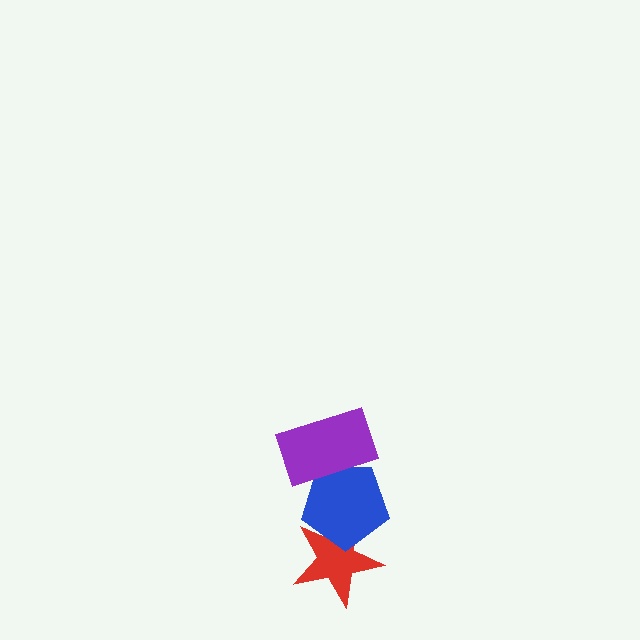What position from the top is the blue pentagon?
The blue pentagon is 2nd from the top.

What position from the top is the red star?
The red star is 3rd from the top.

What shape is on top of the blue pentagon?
The purple rectangle is on top of the blue pentagon.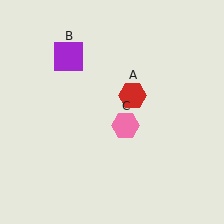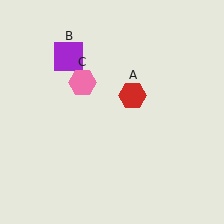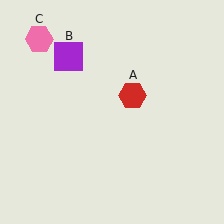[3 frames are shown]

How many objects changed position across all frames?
1 object changed position: pink hexagon (object C).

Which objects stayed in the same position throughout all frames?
Red hexagon (object A) and purple square (object B) remained stationary.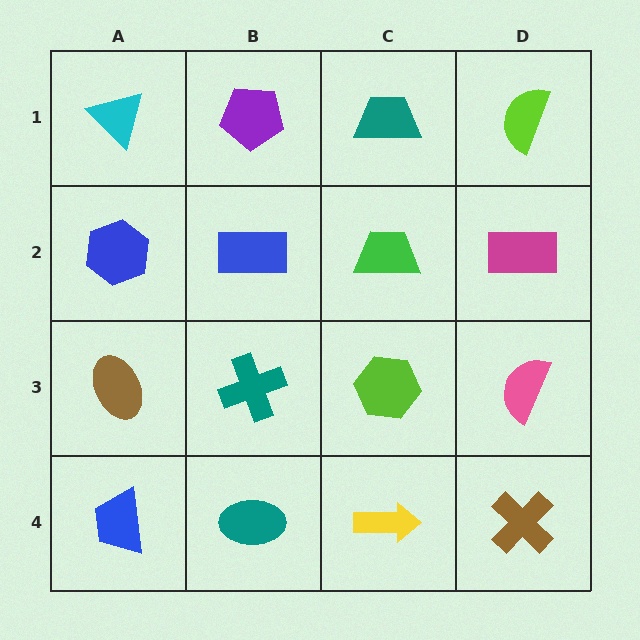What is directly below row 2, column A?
A brown ellipse.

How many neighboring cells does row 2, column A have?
3.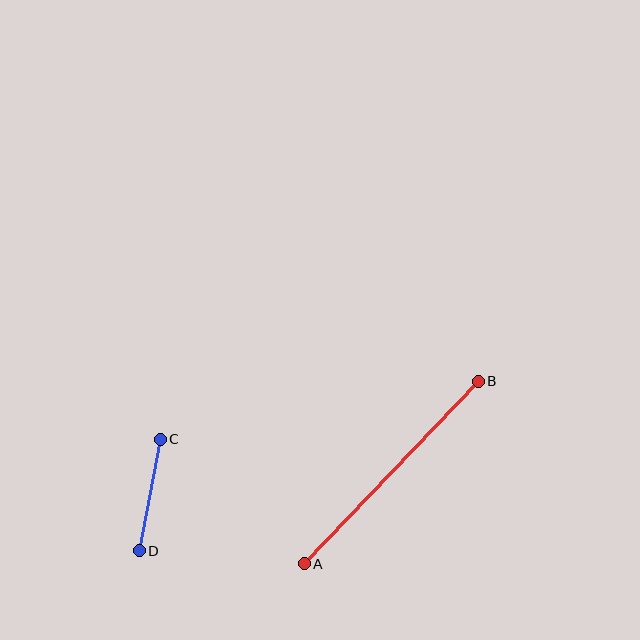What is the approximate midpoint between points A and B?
The midpoint is at approximately (391, 472) pixels.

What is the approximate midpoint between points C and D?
The midpoint is at approximately (150, 495) pixels.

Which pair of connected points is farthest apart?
Points A and B are farthest apart.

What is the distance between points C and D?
The distance is approximately 113 pixels.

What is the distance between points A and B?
The distance is approximately 252 pixels.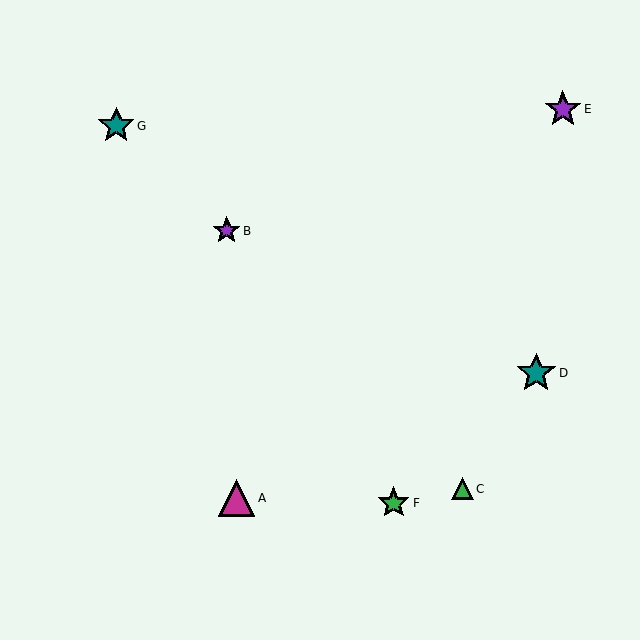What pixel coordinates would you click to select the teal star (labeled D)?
Click at (536, 373) to select the teal star D.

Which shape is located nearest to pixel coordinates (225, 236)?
The purple star (labeled B) at (227, 231) is nearest to that location.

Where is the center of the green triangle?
The center of the green triangle is at (462, 489).